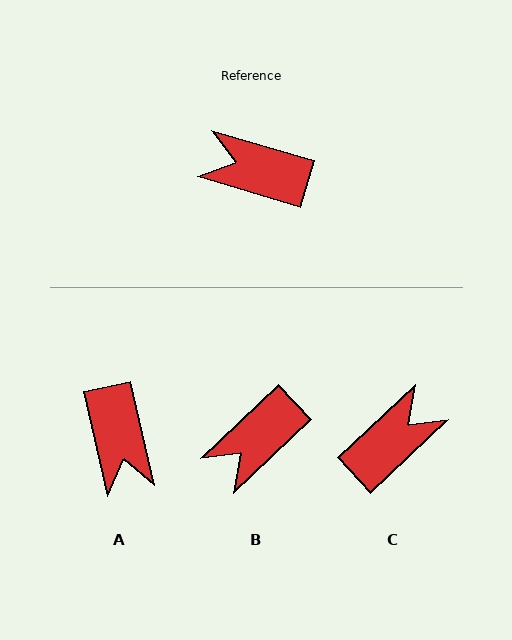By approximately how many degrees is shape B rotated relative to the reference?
Approximately 60 degrees counter-clockwise.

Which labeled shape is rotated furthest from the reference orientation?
C, about 120 degrees away.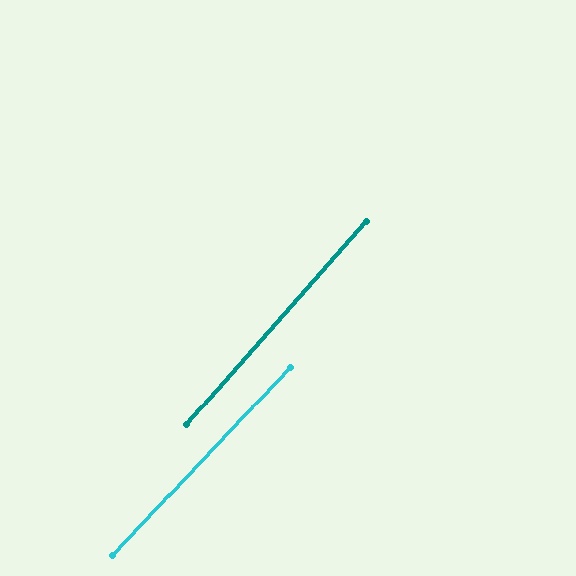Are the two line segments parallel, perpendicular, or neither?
Parallel — their directions differ by only 1.8°.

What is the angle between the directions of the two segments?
Approximately 2 degrees.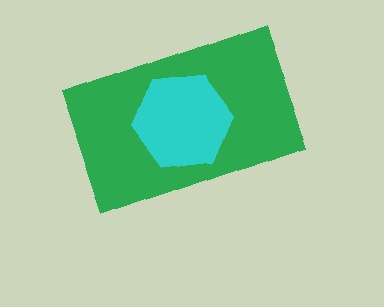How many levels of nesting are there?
2.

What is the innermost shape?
The cyan hexagon.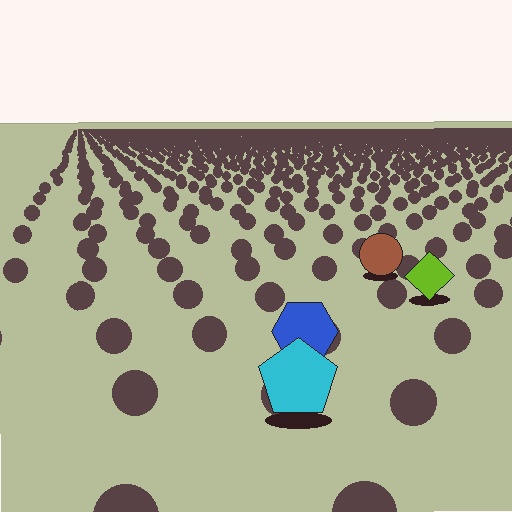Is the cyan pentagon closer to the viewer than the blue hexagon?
Yes. The cyan pentagon is closer — you can tell from the texture gradient: the ground texture is coarser near it.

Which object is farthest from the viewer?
The brown circle is farthest from the viewer. It appears smaller and the ground texture around it is denser.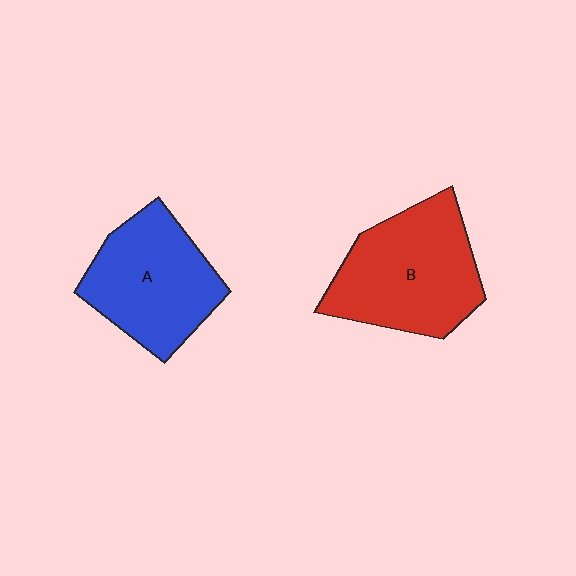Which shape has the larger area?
Shape B (red).